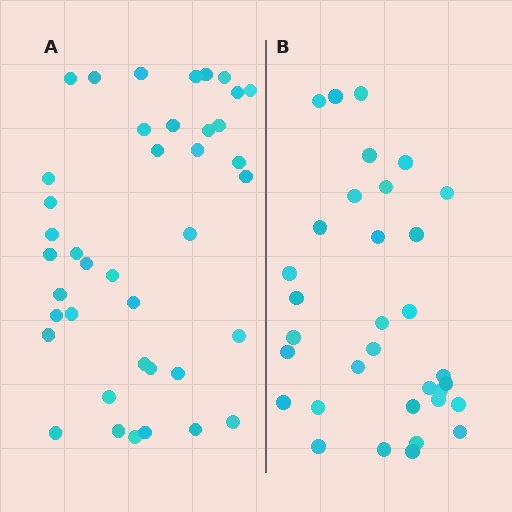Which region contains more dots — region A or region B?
Region A (the left region) has more dots.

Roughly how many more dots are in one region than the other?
Region A has roughly 8 or so more dots than region B.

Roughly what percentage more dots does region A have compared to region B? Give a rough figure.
About 20% more.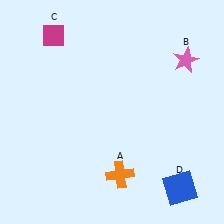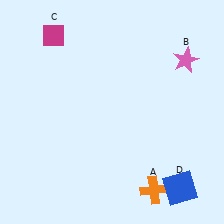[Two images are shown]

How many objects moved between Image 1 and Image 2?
1 object moved between the two images.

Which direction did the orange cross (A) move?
The orange cross (A) moved right.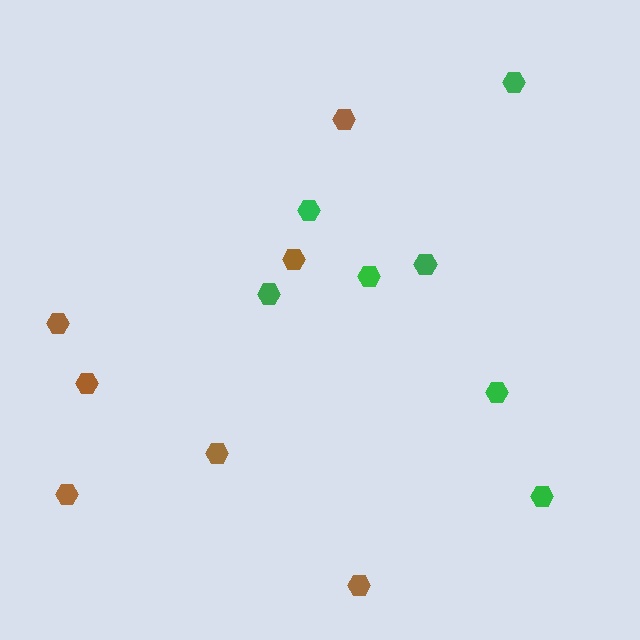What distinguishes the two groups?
There are 2 groups: one group of brown hexagons (7) and one group of green hexagons (7).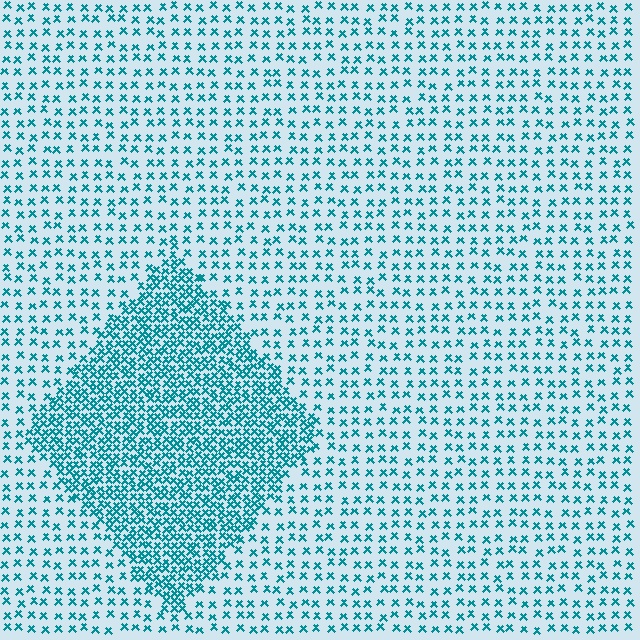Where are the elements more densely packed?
The elements are more densely packed inside the diamond boundary.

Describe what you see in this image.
The image contains small teal elements arranged at two different densities. A diamond-shaped region is visible where the elements are more densely packed than the surrounding area.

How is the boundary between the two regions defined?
The boundary is defined by a change in element density (approximately 2.6x ratio). All elements are the same color, size, and shape.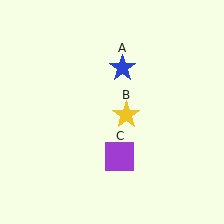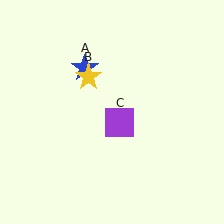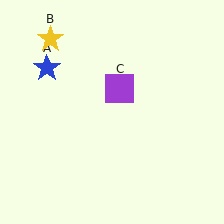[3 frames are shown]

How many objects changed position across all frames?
3 objects changed position: blue star (object A), yellow star (object B), purple square (object C).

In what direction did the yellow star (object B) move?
The yellow star (object B) moved up and to the left.